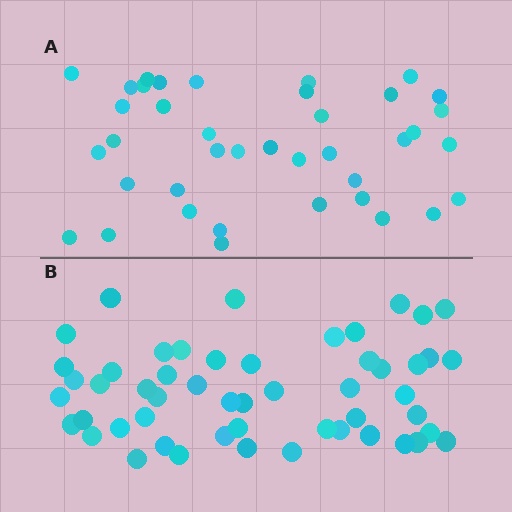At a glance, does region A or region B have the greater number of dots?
Region B (the bottom region) has more dots.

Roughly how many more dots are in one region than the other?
Region B has approximately 15 more dots than region A.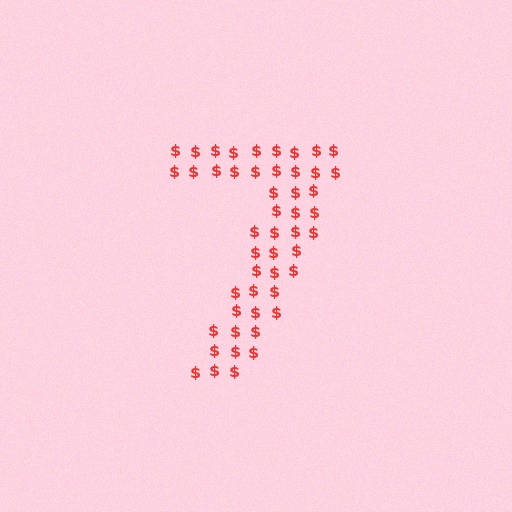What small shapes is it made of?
It is made of small dollar signs.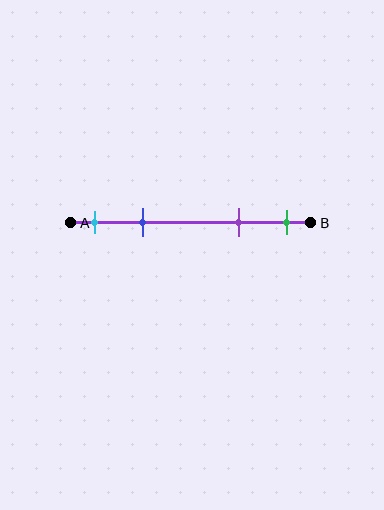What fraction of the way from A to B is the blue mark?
The blue mark is approximately 30% (0.3) of the way from A to B.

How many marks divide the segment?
There are 4 marks dividing the segment.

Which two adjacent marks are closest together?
The cyan and blue marks are the closest adjacent pair.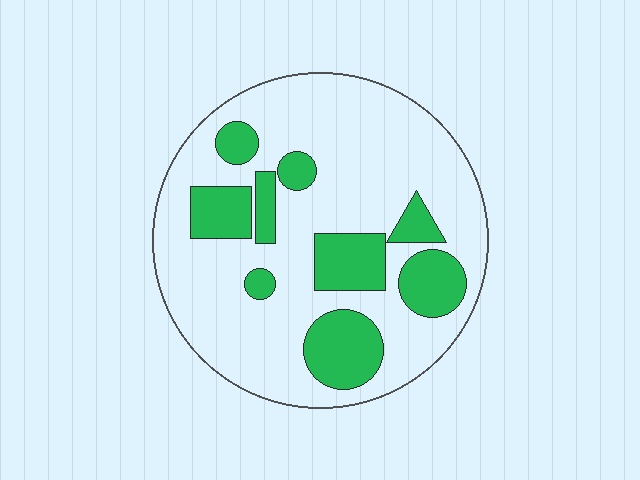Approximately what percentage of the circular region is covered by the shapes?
Approximately 25%.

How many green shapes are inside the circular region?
9.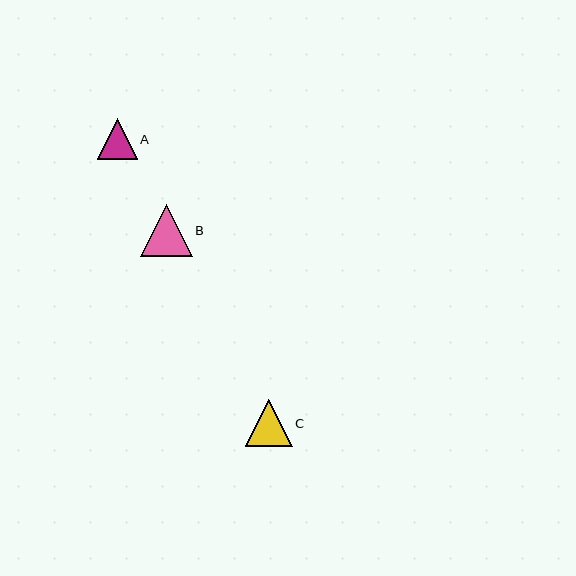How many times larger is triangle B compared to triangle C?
Triangle B is approximately 1.1 times the size of triangle C.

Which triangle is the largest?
Triangle B is the largest with a size of approximately 52 pixels.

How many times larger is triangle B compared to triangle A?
Triangle B is approximately 1.3 times the size of triangle A.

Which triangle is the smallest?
Triangle A is the smallest with a size of approximately 40 pixels.